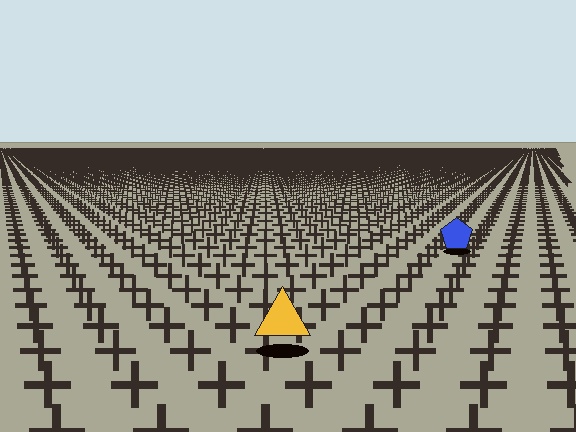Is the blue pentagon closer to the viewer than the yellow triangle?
No. The yellow triangle is closer — you can tell from the texture gradient: the ground texture is coarser near it.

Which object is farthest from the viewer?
The blue pentagon is farthest from the viewer. It appears smaller and the ground texture around it is denser.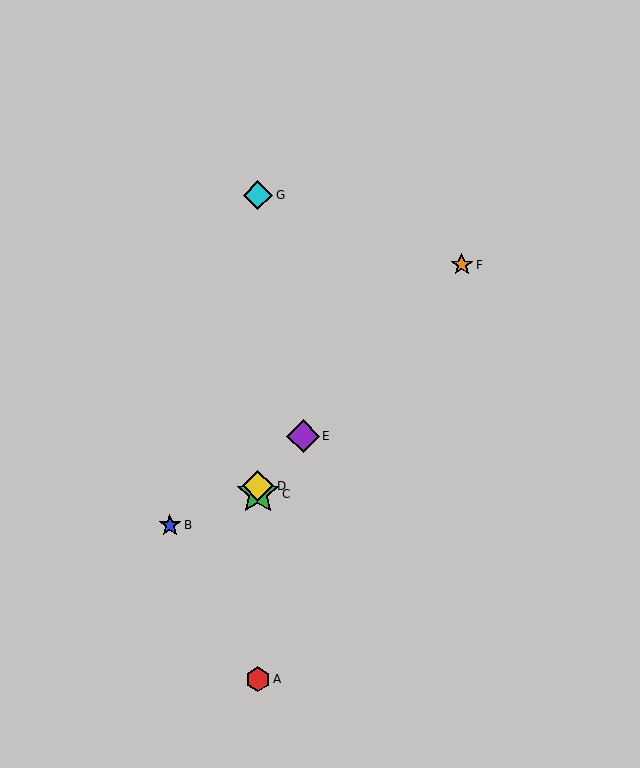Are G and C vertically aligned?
Yes, both are at x≈258.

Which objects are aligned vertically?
Objects A, C, D, G are aligned vertically.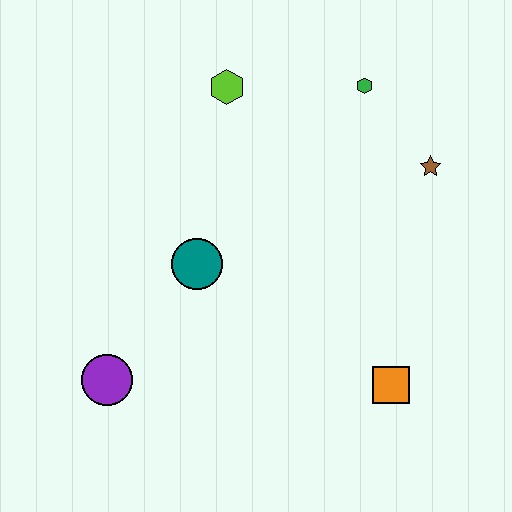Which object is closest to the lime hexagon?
The green hexagon is closest to the lime hexagon.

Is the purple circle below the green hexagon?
Yes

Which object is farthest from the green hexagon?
The purple circle is farthest from the green hexagon.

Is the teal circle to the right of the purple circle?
Yes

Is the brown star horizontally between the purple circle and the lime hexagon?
No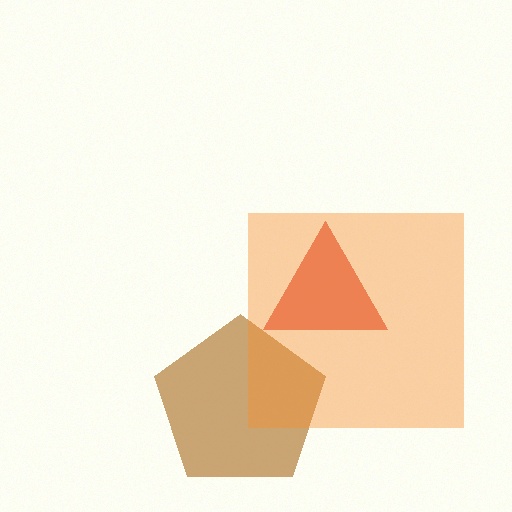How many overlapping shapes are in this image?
There are 3 overlapping shapes in the image.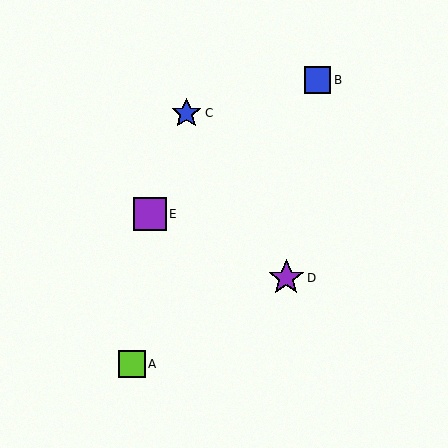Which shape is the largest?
The purple star (labeled D) is the largest.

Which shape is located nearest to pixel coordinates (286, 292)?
The purple star (labeled D) at (286, 278) is nearest to that location.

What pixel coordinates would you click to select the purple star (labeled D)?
Click at (286, 278) to select the purple star D.